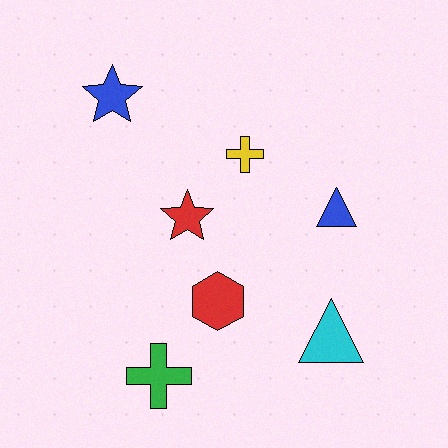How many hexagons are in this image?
There is 1 hexagon.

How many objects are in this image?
There are 7 objects.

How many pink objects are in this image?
There are no pink objects.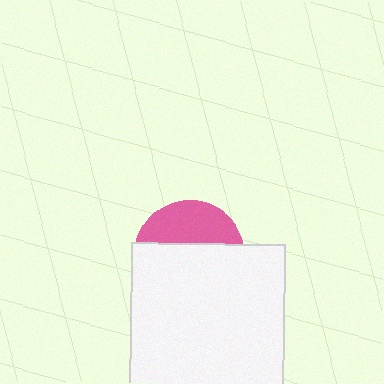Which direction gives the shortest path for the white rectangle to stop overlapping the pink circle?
Moving down gives the shortest separation.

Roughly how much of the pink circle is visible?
A small part of it is visible (roughly 36%).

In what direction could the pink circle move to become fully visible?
The pink circle could move up. That would shift it out from behind the white rectangle entirely.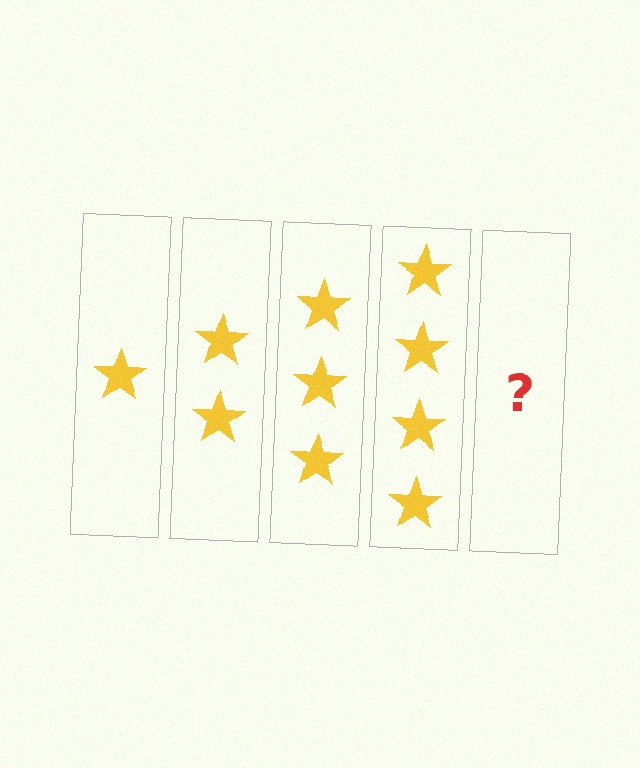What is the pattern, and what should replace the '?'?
The pattern is that each step adds one more star. The '?' should be 5 stars.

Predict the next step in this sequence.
The next step is 5 stars.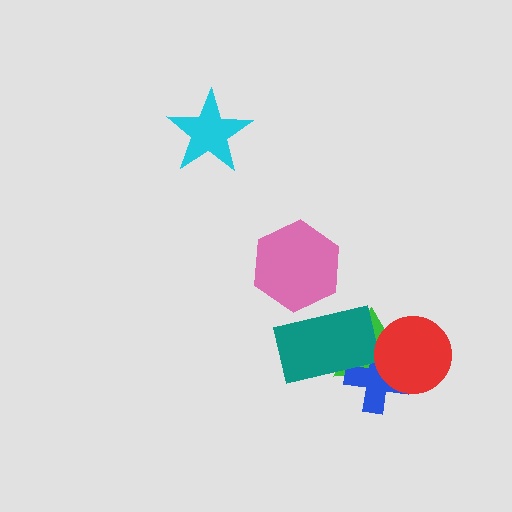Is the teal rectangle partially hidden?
Yes, it is partially covered by another shape.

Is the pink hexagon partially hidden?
No, no other shape covers it.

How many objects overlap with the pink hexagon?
1 object overlaps with the pink hexagon.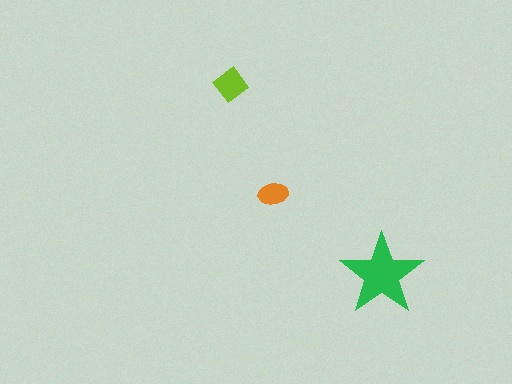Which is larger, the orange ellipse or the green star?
The green star.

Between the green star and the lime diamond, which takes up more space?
The green star.